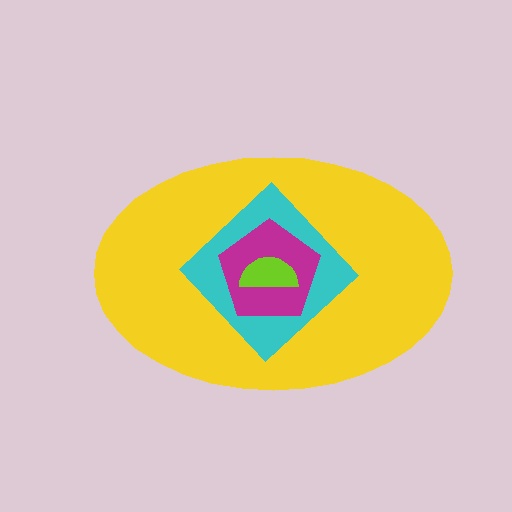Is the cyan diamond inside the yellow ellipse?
Yes.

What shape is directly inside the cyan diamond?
The magenta pentagon.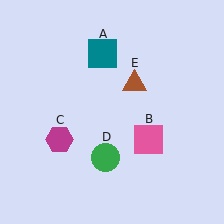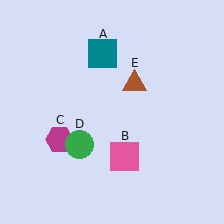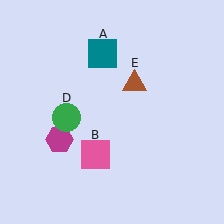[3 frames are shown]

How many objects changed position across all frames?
2 objects changed position: pink square (object B), green circle (object D).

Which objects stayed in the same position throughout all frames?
Teal square (object A) and magenta hexagon (object C) and brown triangle (object E) remained stationary.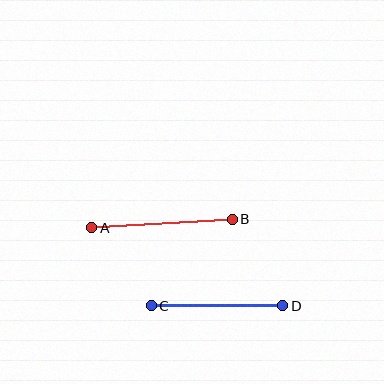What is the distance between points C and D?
The distance is approximately 131 pixels.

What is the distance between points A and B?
The distance is approximately 141 pixels.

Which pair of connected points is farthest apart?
Points A and B are farthest apart.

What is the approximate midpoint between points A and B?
The midpoint is at approximately (162, 224) pixels.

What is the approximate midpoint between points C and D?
The midpoint is at approximately (217, 306) pixels.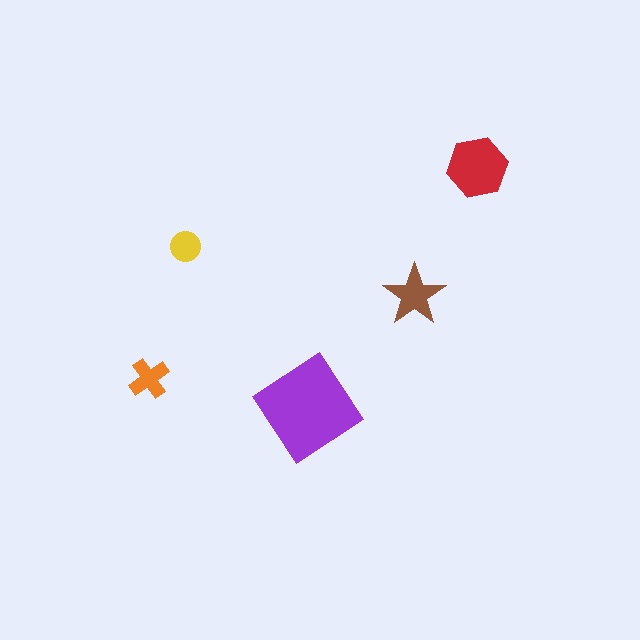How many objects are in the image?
There are 5 objects in the image.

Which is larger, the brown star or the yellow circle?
The brown star.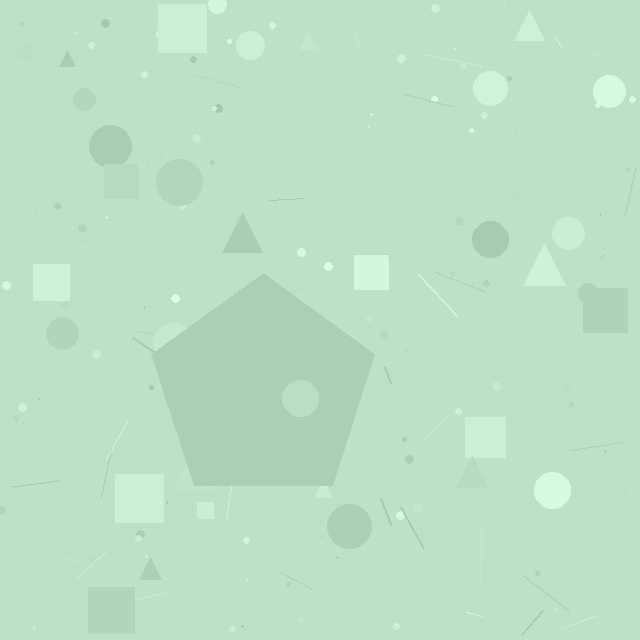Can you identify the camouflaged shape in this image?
The camouflaged shape is a pentagon.